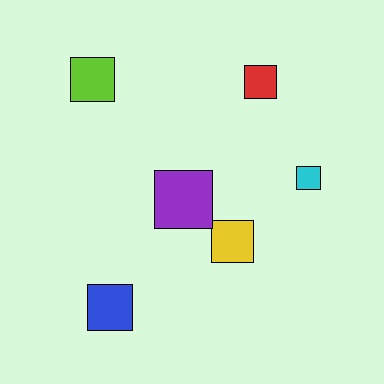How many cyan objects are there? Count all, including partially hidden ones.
There is 1 cyan object.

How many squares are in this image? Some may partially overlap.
There are 6 squares.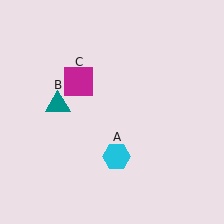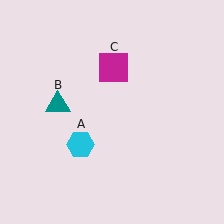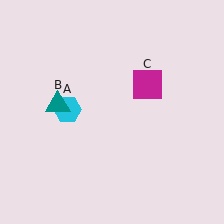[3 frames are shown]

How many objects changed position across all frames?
2 objects changed position: cyan hexagon (object A), magenta square (object C).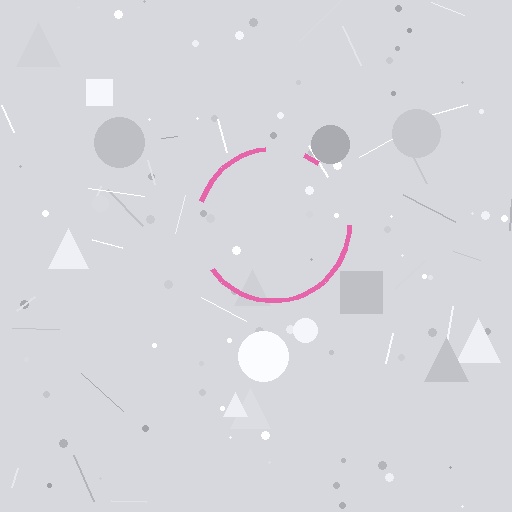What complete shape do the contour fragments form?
The contour fragments form a circle.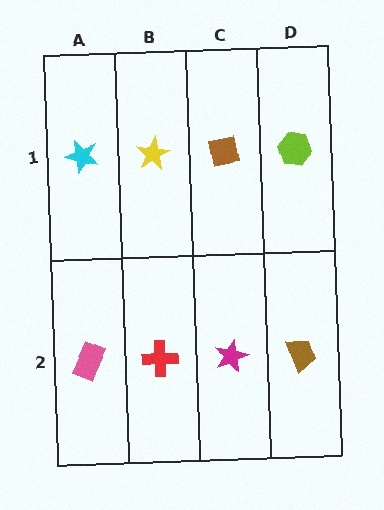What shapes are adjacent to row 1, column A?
A pink rectangle (row 2, column A), a yellow star (row 1, column B).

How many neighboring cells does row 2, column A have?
2.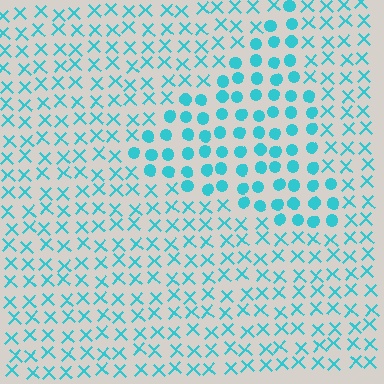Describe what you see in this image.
The image is filled with small cyan elements arranged in a uniform grid. A triangle-shaped region contains circles, while the surrounding area contains X marks. The boundary is defined purely by the change in element shape.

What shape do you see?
I see a triangle.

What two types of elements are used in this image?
The image uses circles inside the triangle region and X marks outside it.